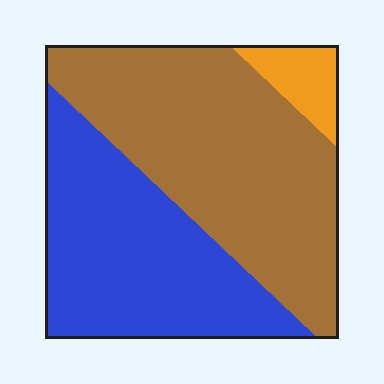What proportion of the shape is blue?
Blue takes up about two fifths (2/5) of the shape.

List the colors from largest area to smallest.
From largest to smallest: brown, blue, orange.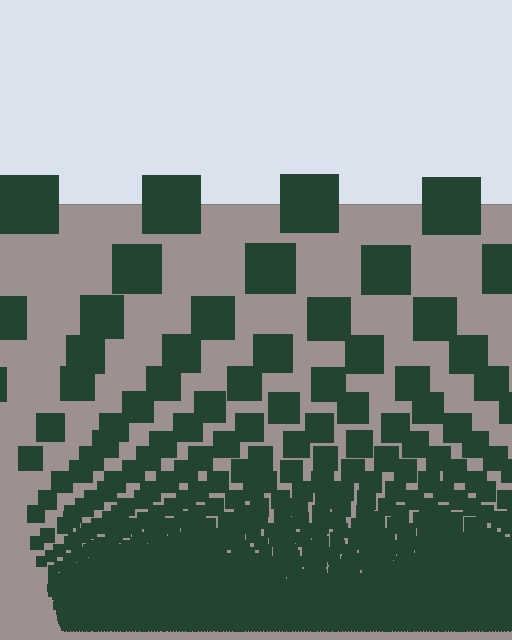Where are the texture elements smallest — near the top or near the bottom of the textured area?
Near the bottom.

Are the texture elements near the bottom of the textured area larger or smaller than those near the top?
Smaller. The gradient is inverted — elements near the bottom are smaller and denser.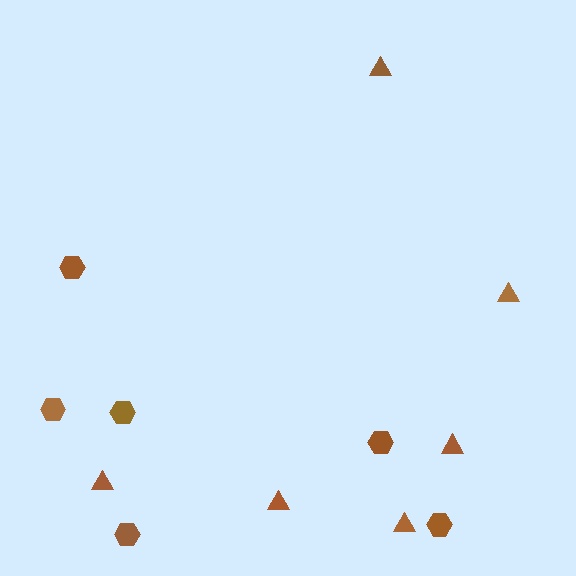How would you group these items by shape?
There are 2 groups: one group of triangles (6) and one group of hexagons (6).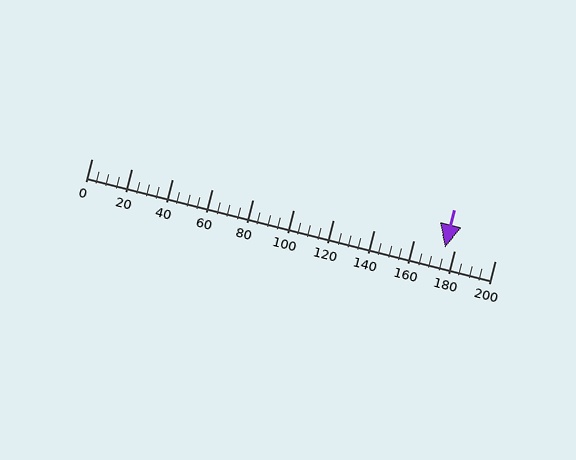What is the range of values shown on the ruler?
The ruler shows values from 0 to 200.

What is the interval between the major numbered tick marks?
The major tick marks are spaced 20 units apart.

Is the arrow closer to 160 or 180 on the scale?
The arrow is closer to 180.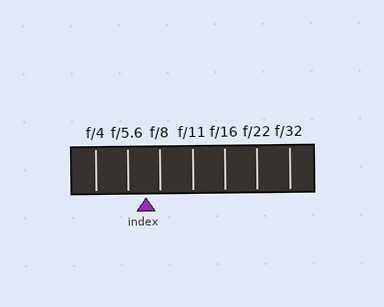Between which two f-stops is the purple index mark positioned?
The index mark is between f/5.6 and f/8.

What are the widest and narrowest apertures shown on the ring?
The widest aperture shown is f/4 and the narrowest is f/32.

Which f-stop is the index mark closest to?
The index mark is closest to f/8.